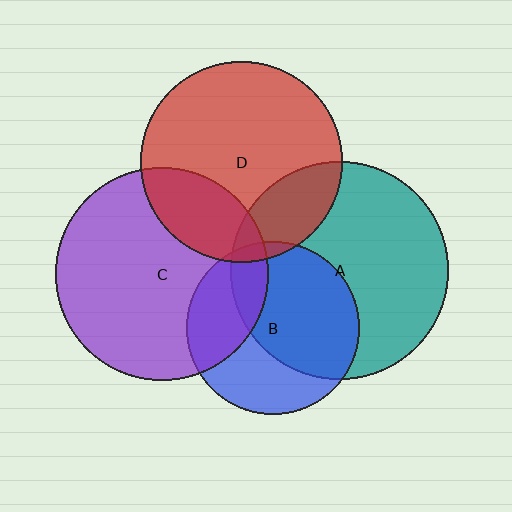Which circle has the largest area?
Circle A (teal).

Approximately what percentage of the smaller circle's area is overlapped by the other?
Approximately 25%.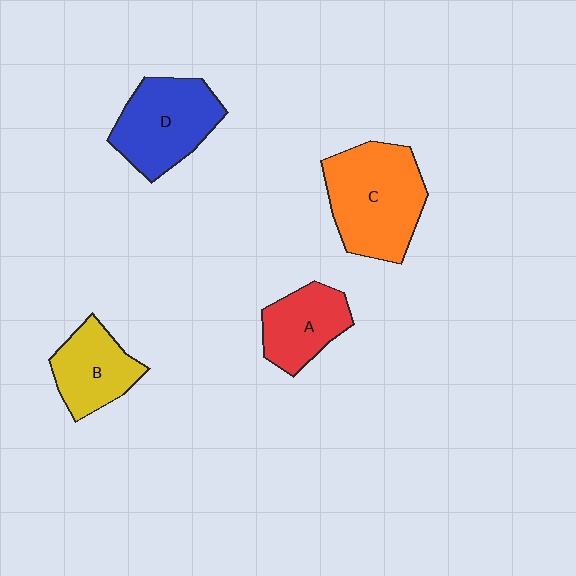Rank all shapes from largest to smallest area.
From largest to smallest: C (orange), D (blue), B (yellow), A (red).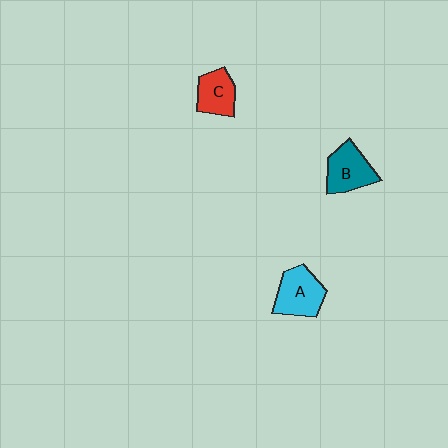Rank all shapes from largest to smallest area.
From largest to smallest: A (cyan), B (teal), C (red).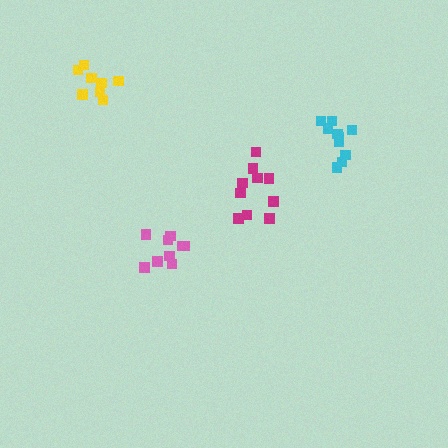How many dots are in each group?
Group 1: 9 dots, Group 2: 10 dots, Group 3: 8 dots, Group 4: 10 dots (37 total).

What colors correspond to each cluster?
The clusters are colored: pink, cyan, yellow, magenta.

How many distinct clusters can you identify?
There are 4 distinct clusters.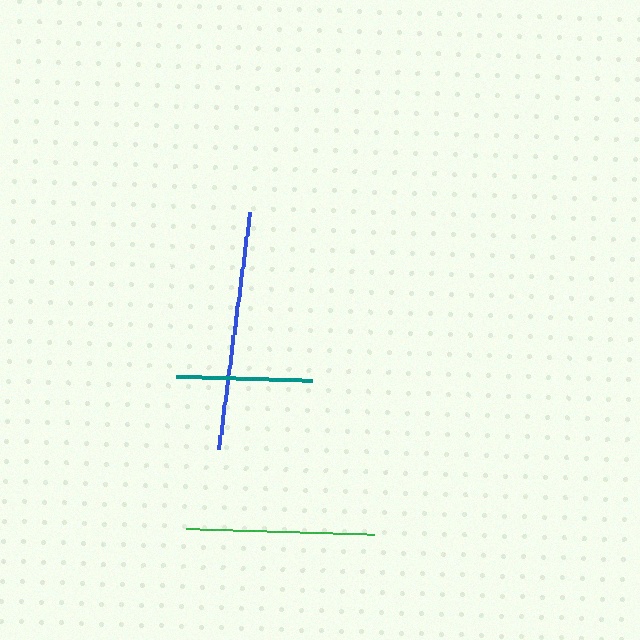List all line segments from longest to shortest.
From longest to shortest: blue, green, teal.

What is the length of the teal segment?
The teal segment is approximately 136 pixels long.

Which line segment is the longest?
The blue line is the longest at approximately 239 pixels.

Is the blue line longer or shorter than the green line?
The blue line is longer than the green line.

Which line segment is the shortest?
The teal line is the shortest at approximately 136 pixels.